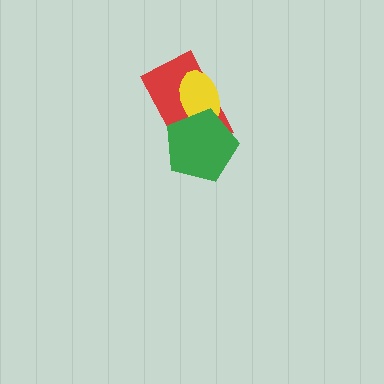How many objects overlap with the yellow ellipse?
2 objects overlap with the yellow ellipse.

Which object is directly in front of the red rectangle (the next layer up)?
The yellow ellipse is directly in front of the red rectangle.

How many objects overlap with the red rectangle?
2 objects overlap with the red rectangle.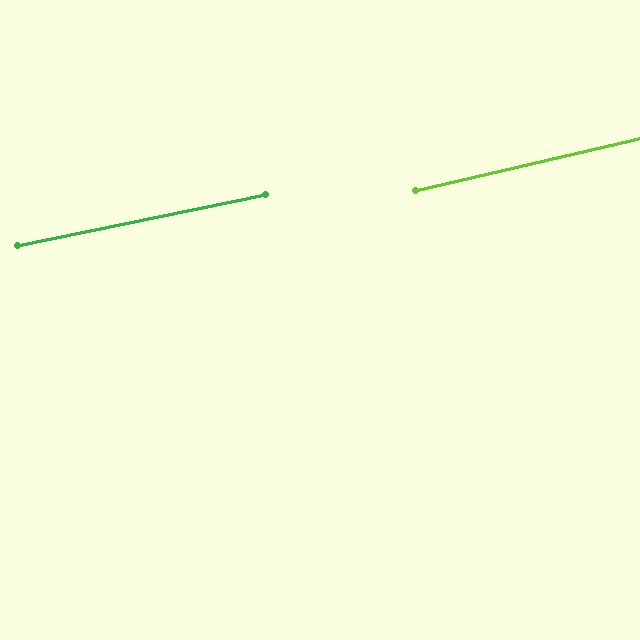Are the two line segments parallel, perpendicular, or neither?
Parallel — their directions differ by only 1.4°.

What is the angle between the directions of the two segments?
Approximately 1 degree.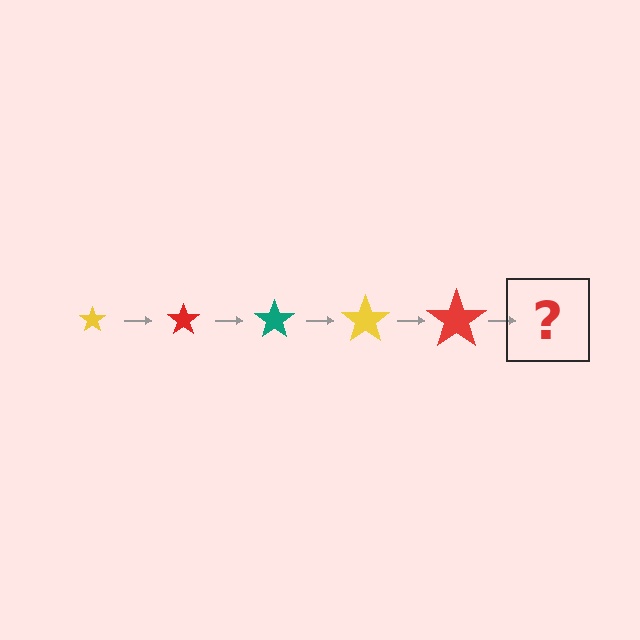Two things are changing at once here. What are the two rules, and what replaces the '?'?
The two rules are that the star grows larger each step and the color cycles through yellow, red, and teal. The '?' should be a teal star, larger than the previous one.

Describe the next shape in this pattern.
It should be a teal star, larger than the previous one.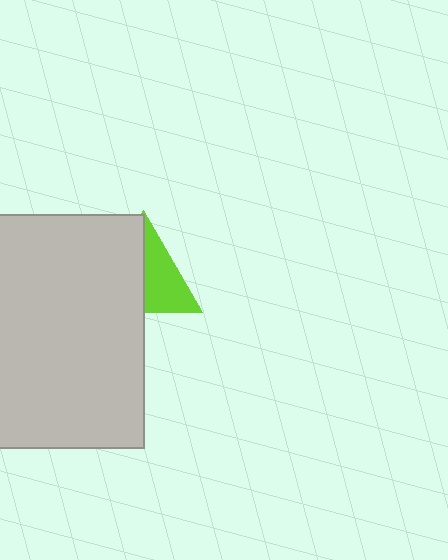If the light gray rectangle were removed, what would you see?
You would see the complete lime triangle.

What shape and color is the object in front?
The object in front is a light gray rectangle.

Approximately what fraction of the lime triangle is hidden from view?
Roughly 53% of the lime triangle is hidden behind the light gray rectangle.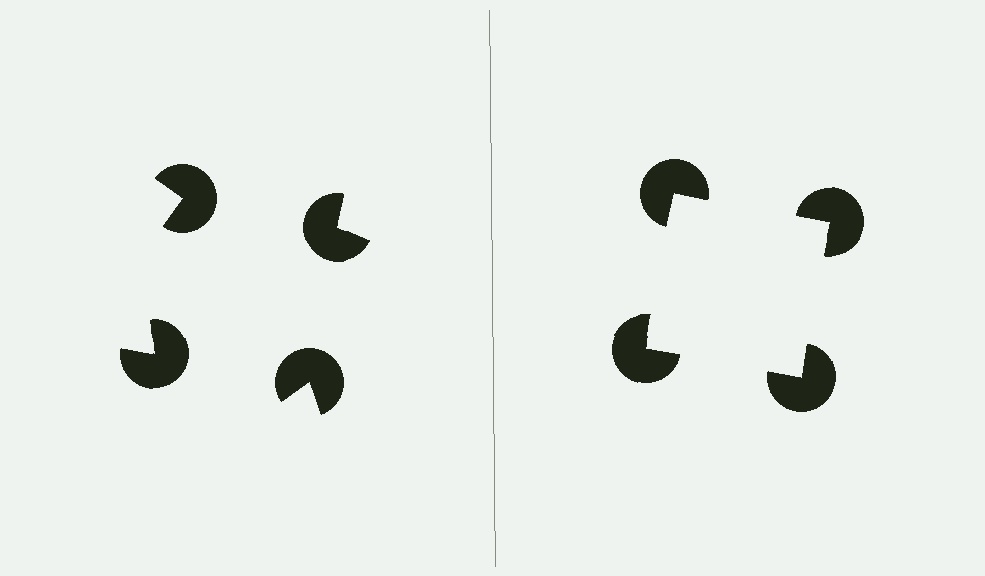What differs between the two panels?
The pac-man discs are positioned identically on both sides; only the wedge orientations differ. On the right they align to a square; on the left they are misaligned.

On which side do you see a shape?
An illusory square appears on the right side. On the left side the wedge cuts are rotated, so no coherent shape forms.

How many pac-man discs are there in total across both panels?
8 — 4 on each side.